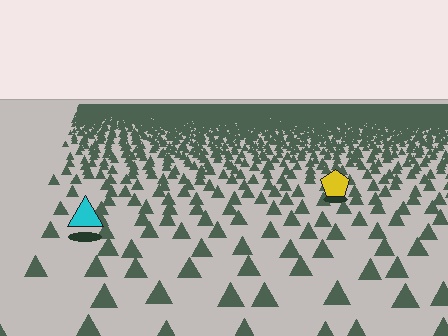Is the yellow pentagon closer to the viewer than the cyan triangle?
No. The cyan triangle is closer — you can tell from the texture gradient: the ground texture is coarser near it.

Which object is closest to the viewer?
The cyan triangle is closest. The texture marks near it are larger and more spread out.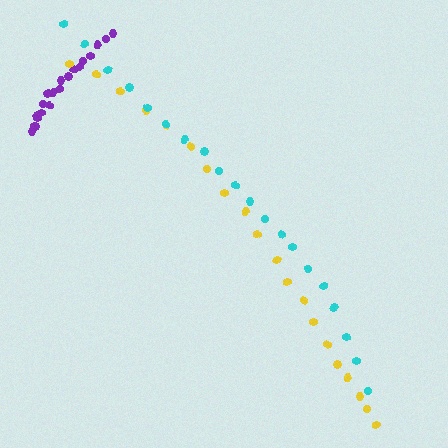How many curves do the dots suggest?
There are 3 distinct paths.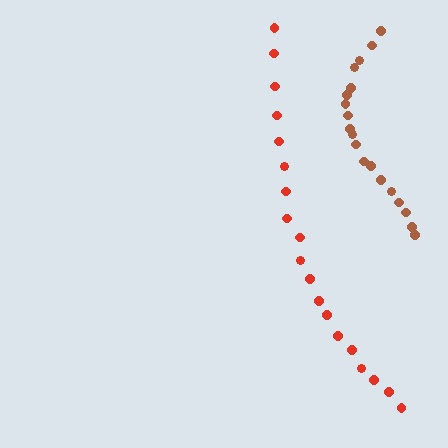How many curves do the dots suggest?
There are 2 distinct paths.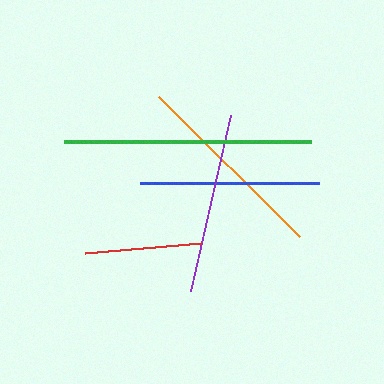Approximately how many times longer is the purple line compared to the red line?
The purple line is approximately 1.6 times the length of the red line.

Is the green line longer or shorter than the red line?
The green line is longer than the red line.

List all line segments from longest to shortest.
From longest to shortest: green, orange, purple, blue, red.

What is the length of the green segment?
The green segment is approximately 247 pixels long.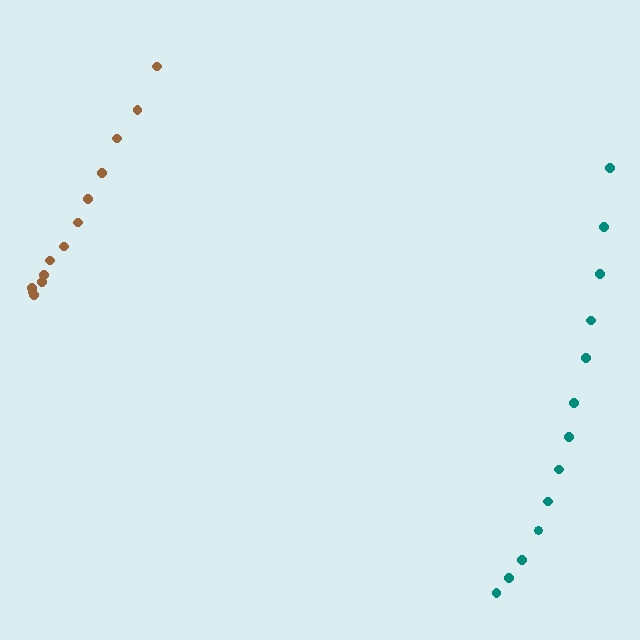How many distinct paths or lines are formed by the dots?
There are 2 distinct paths.